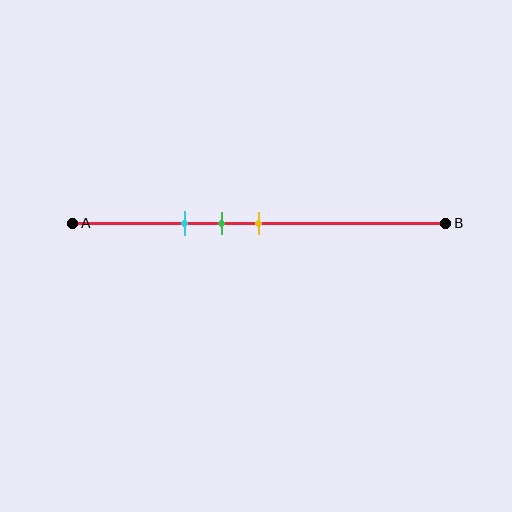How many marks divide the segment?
There are 3 marks dividing the segment.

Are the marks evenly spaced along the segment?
Yes, the marks are approximately evenly spaced.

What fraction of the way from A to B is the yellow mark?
The yellow mark is approximately 50% (0.5) of the way from A to B.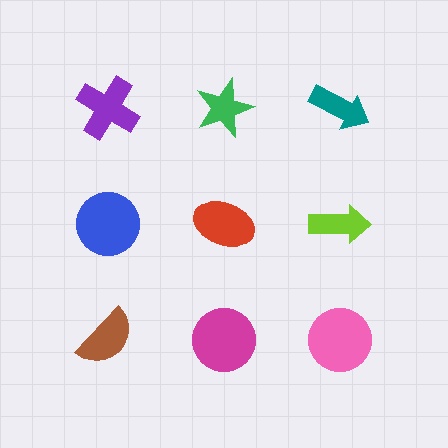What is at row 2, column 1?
A blue circle.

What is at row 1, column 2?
A green star.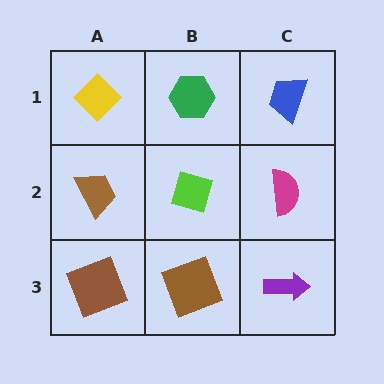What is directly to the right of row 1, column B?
A blue trapezoid.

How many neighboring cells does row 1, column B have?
3.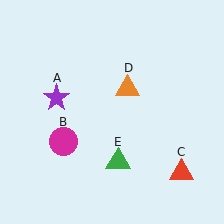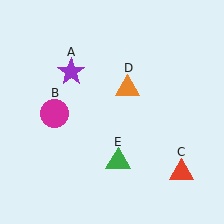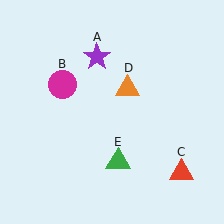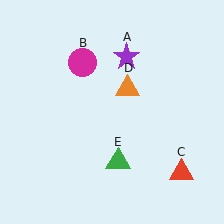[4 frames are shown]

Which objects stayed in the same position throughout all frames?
Red triangle (object C) and orange triangle (object D) and green triangle (object E) remained stationary.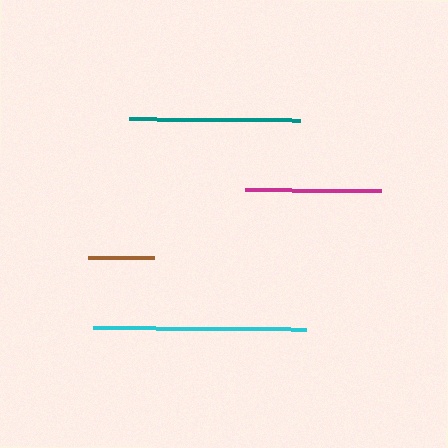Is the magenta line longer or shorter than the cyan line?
The cyan line is longer than the magenta line.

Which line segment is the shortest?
The brown line is the shortest at approximately 66 pixels.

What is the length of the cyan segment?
The cyan segment is approximately 213 pixels long.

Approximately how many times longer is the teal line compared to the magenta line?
The teal line is approximately 1.3 times the length of the magenta line.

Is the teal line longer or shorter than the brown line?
The teal line is longer than the brown line.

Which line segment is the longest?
The cyan line is the longest at approximately 213 pixels.